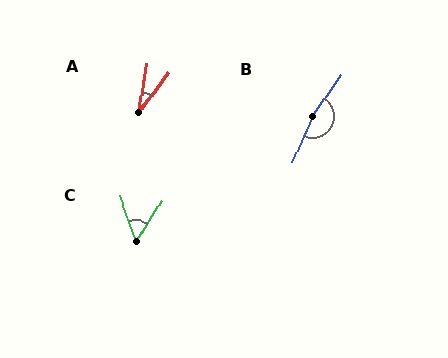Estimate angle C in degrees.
Approximately 51 degrees.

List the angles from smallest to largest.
A (28°), C (51°), B (169°).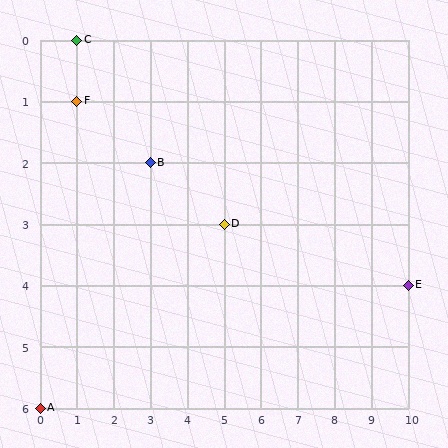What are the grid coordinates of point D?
Point D is at grid coordinates (5, 3).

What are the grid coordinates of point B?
Point B is at grid coordinates (3, 2).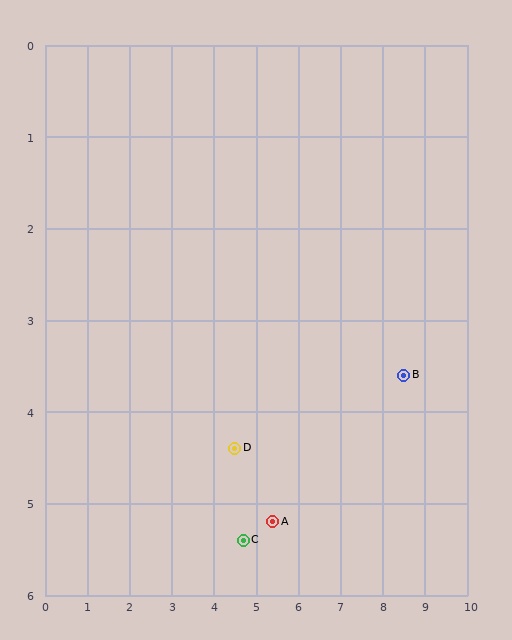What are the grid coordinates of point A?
Point A is at approximately (5.4, 5.2).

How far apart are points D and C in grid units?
Points D and C are about 1.0 grid units apart.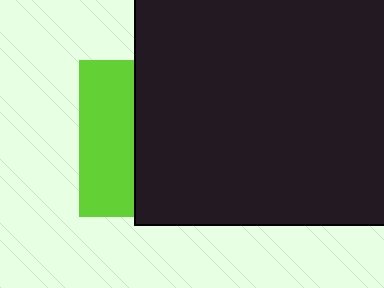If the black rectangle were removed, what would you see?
You would see the complete lime square.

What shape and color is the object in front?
The object in front is a black rectangle.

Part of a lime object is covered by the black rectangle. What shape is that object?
It is a square.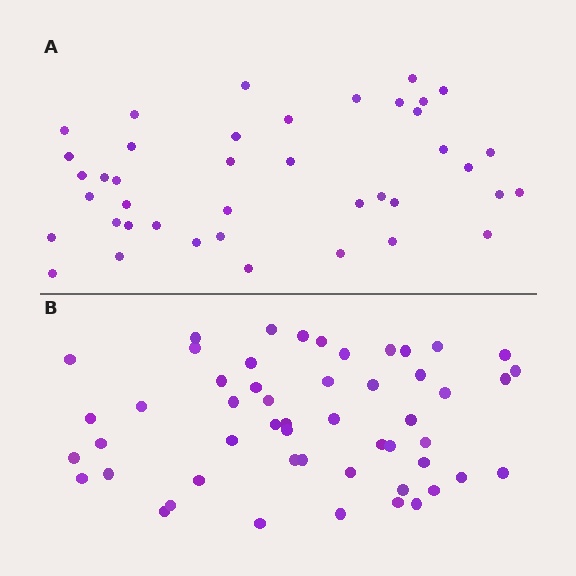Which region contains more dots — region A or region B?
Region B (the bottom region) has more dots.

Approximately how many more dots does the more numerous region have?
Region B has roughly 12 or so more dots than region A.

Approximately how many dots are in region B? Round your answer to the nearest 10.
About 50 dots. (The exact count is 52, which rounds to 50.)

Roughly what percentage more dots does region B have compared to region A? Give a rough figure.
About 25% more.